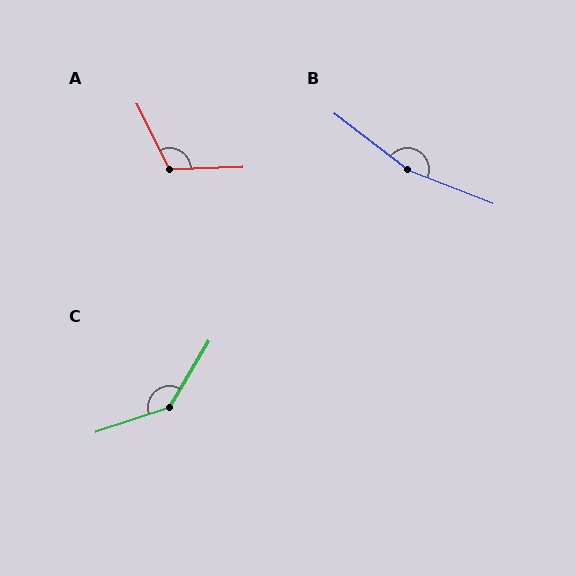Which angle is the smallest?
A, at approximately 114 degrees.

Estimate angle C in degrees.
Approximately 139 degrees.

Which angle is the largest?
B, at approximately 164 degrees.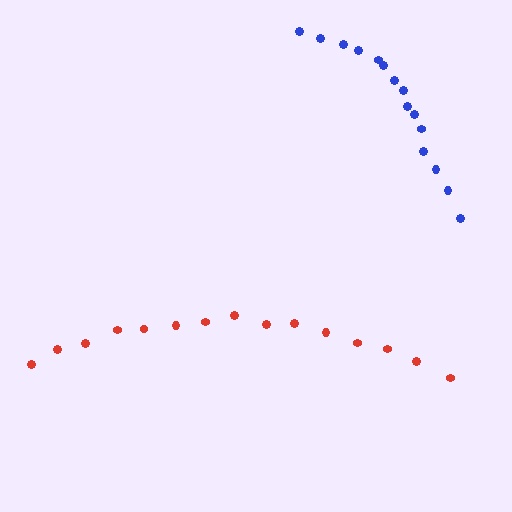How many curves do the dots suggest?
There are 2 distinct paths.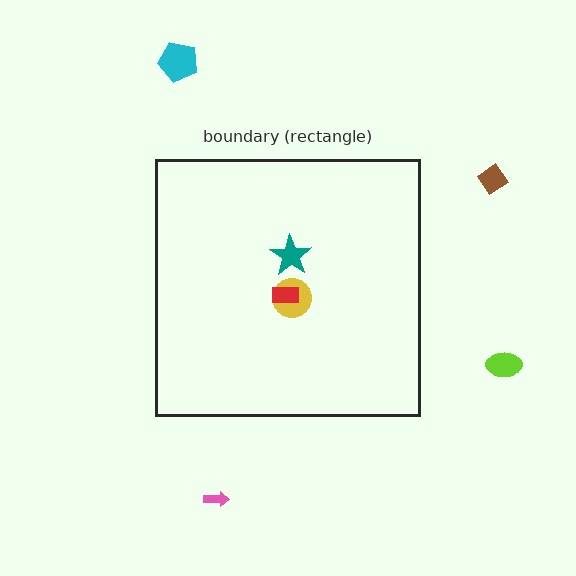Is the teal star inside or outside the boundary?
Inside.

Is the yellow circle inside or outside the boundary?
Inside.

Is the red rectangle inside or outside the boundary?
Inside.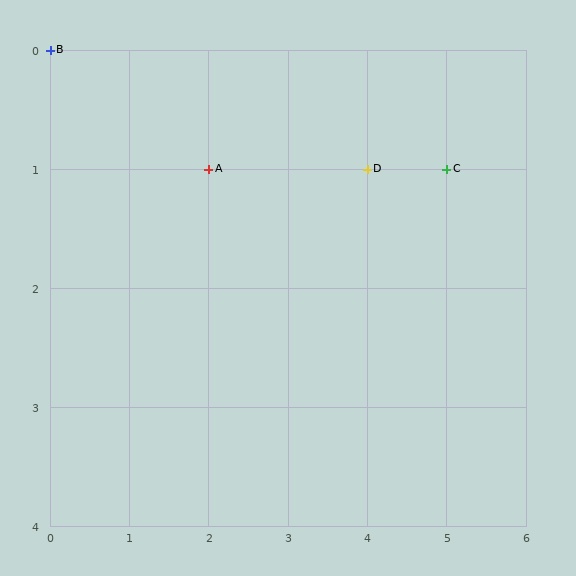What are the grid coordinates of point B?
Point B is at grid coordinates (0, 0).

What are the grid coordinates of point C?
Point C is at grid coordinates (5, 1).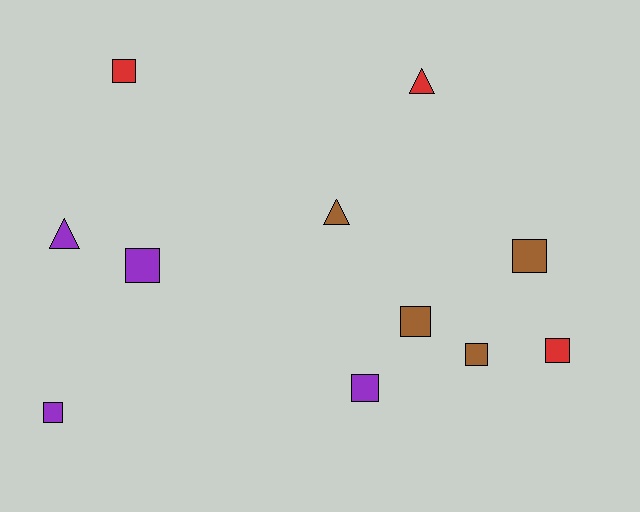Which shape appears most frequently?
Square, with 8 objects.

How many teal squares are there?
There are no teal squares.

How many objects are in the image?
There are 11 objects.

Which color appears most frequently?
Purple, with 4 objects.